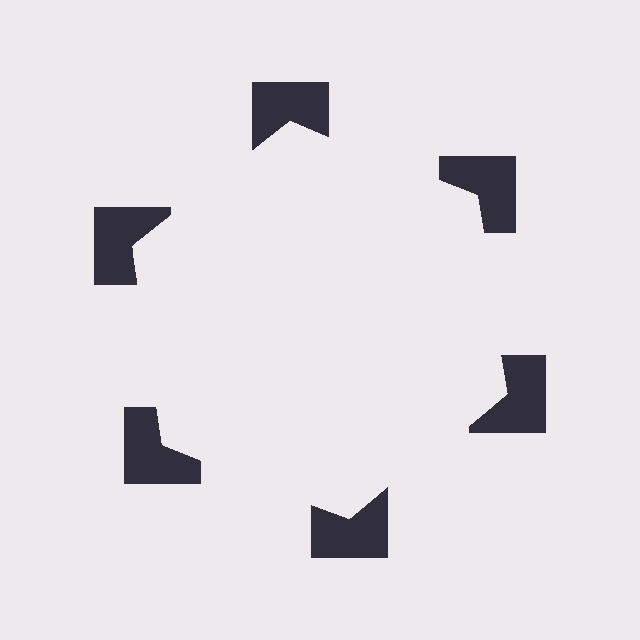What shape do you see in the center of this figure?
An illusory hexagon — its edges are inferred from the aligned wedge cuts in the notched squares, not physically drawn.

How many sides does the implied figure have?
6 sides.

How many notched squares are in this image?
There are 6 — one at each vertex of the illusory hexagon.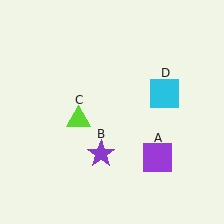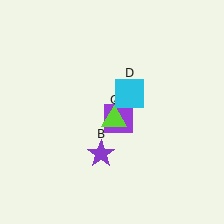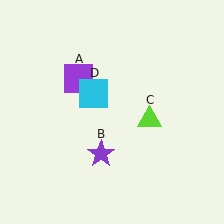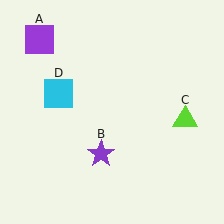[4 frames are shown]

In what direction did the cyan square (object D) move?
The cyan square (object D) moved left.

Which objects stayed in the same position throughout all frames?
Purple star (object B) remained stationary.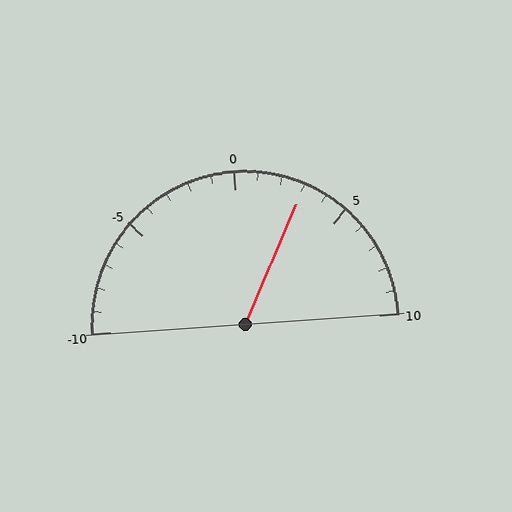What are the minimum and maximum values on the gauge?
The gauge ranges from -10 to 10.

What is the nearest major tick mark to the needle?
The nearest major tick mark is 5.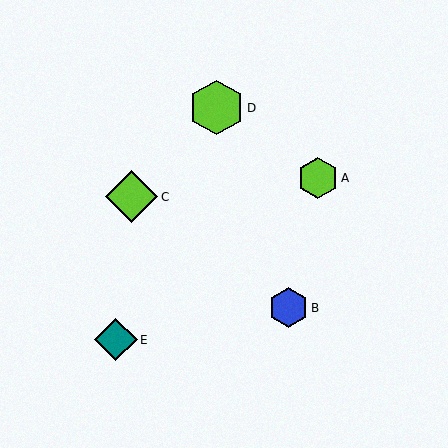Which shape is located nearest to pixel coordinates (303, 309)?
The blue hexagon (labeled B) at (289, 307) is nearest to that location.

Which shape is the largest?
The lime hexagon (labeled D) is the largest.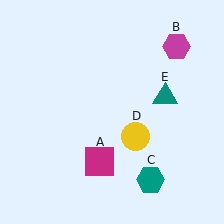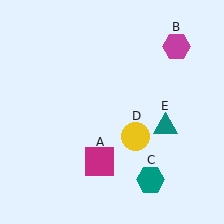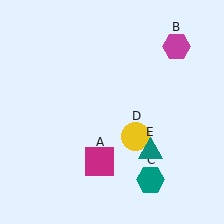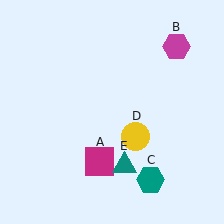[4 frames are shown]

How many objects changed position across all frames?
1 object changed position: teal triangle (object E).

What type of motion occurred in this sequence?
The teal triangle (object E) rotated clockwise around the center of the scene.